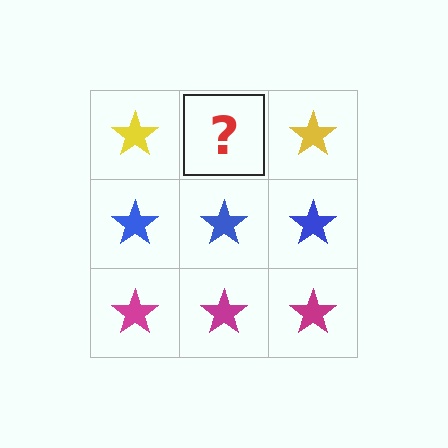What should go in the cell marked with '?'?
The missing cell should contain a yellow star.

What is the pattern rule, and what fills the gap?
The rule is that each row has a consistent color. The gap should be filled with a yellow star.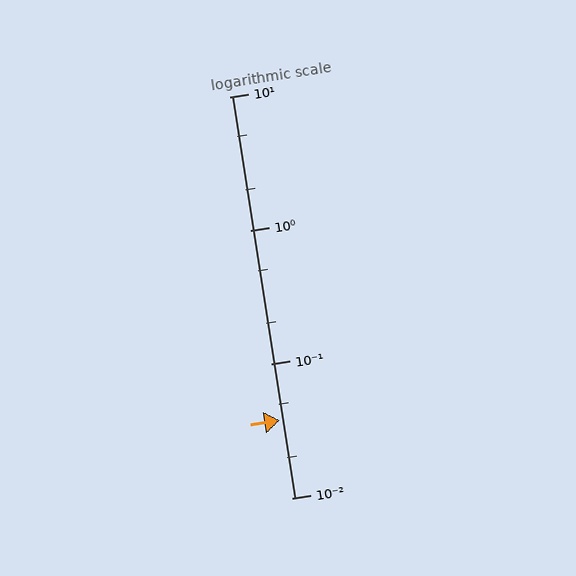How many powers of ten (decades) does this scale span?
The scale spans 3 decades, from 0.01 to 10.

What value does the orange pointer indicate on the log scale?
The pointer indicates approximately 0.038.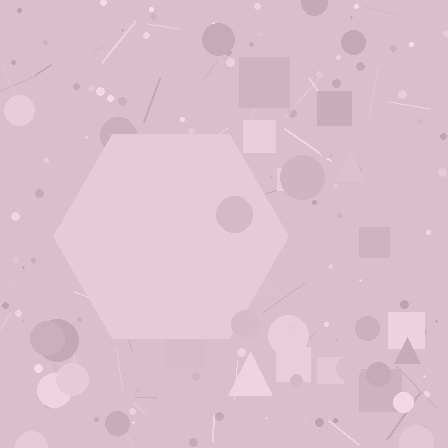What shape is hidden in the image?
A hexagon is hidden in the image.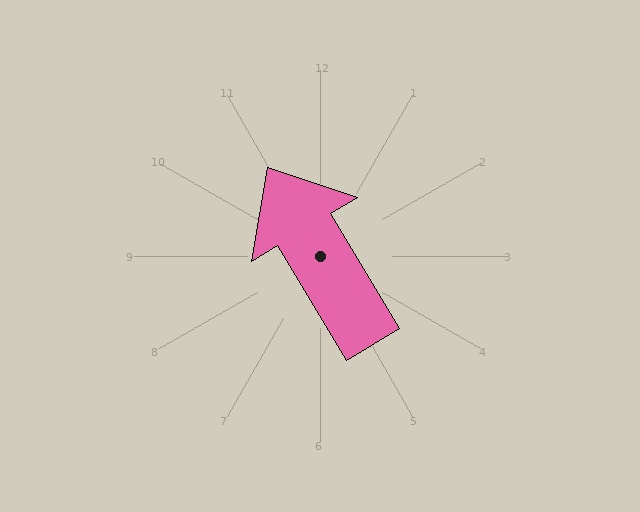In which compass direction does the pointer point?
Northwest.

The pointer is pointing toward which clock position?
Roughly 11 o'clock.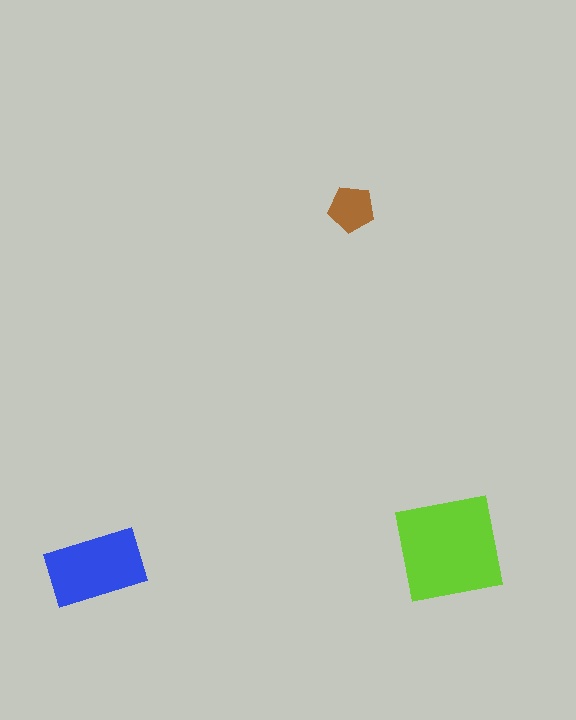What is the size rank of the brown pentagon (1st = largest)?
3rd.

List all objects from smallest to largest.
The brown pentagon, the blue rectangle, the lime square.